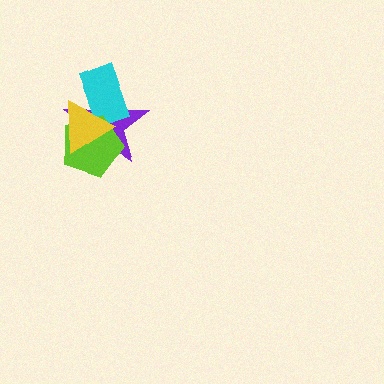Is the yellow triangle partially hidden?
No, no other shape covers it.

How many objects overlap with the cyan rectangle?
3 objects overlap with the cyan rectangle.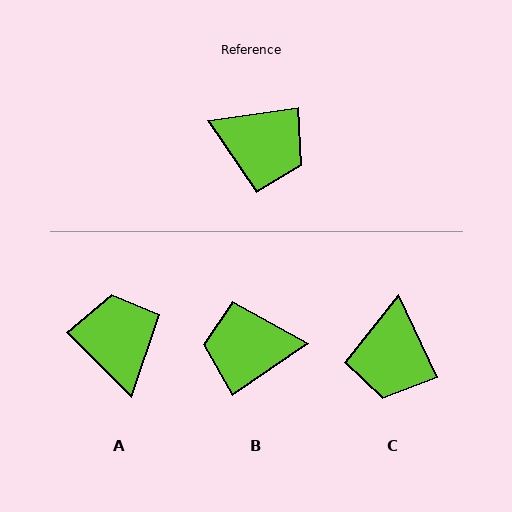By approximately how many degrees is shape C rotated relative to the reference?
Approximately 73 degrees clockwise.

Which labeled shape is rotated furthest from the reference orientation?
B, about 153 degrees away.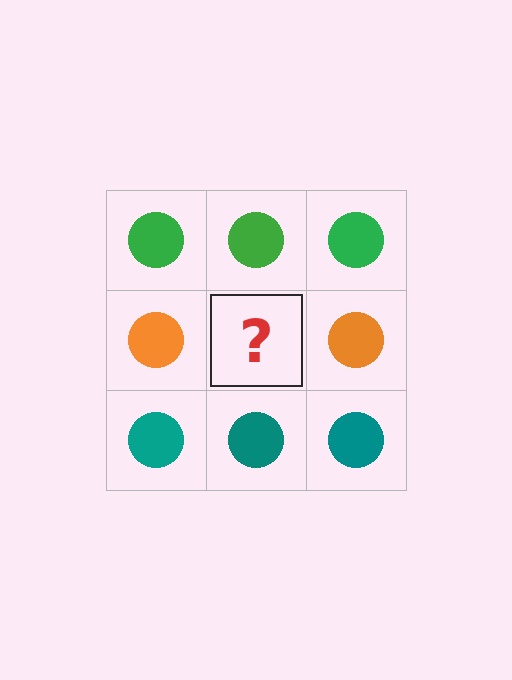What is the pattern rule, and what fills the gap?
The rule is that each row has a consistent color. The gap should be filled with an orange circle.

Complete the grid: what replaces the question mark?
The question mark should be replaced with an orange circle.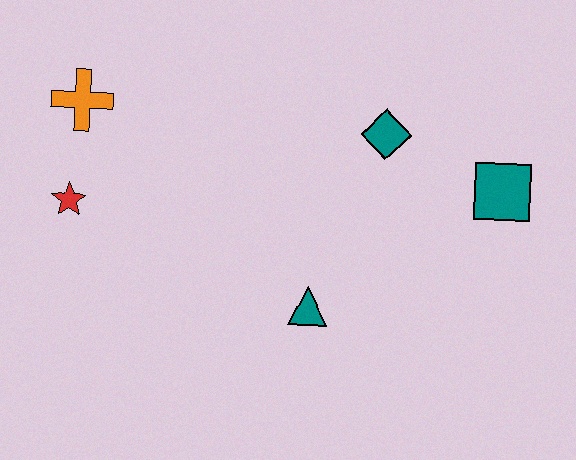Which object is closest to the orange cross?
The red star is closest to the orange cross.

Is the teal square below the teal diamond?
Yes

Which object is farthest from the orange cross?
The teal square is farthest from the orange cross.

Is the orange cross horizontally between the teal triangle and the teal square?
No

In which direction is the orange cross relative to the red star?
The orange cross is above the red star.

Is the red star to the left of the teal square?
Yes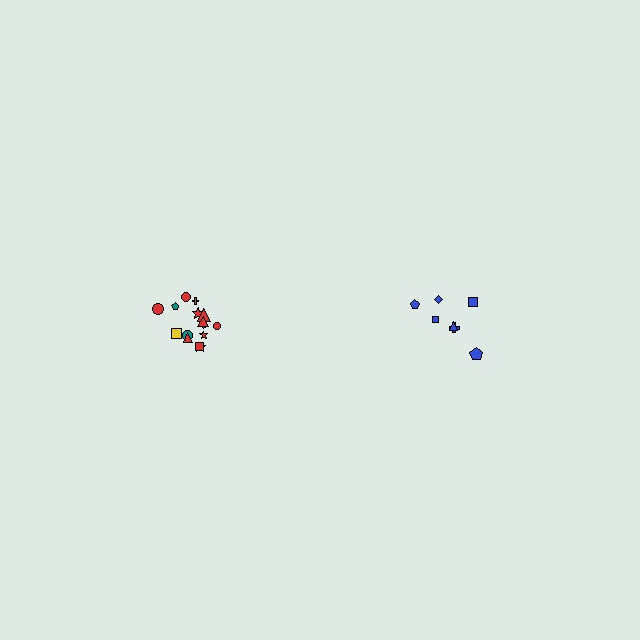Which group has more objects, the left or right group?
The left group.